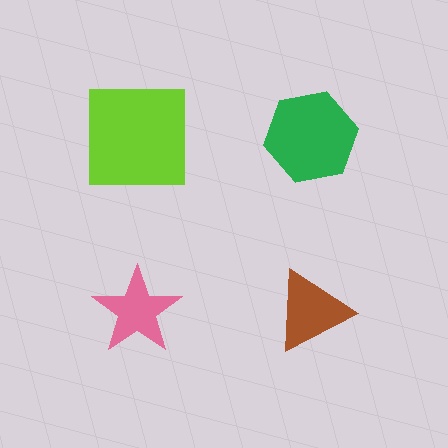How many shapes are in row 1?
2 shapes.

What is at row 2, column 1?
A pink star.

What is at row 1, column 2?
A green hexagon.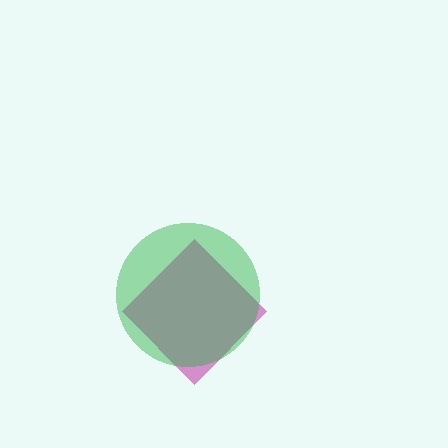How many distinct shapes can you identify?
There are 2 distinct shapes: a magenta diamond, a green circle.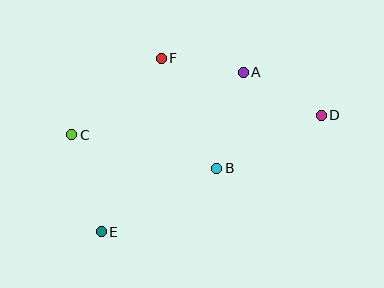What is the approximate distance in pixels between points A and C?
The distance between A and C is approximately 183 pixels.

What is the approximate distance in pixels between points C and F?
The distance between C and F is approximately 118 pixels.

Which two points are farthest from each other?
Points C and D are farthest from each other.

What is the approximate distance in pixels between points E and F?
The distance between E and F is approximately 184 pixels.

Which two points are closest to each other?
Points A and F are closest to each other.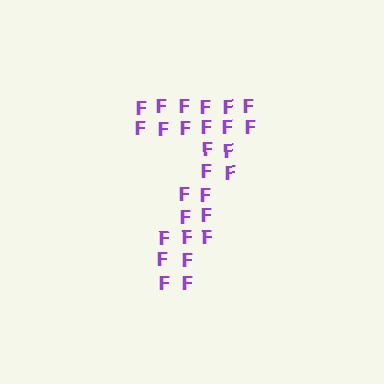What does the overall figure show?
The overall figure shows the digit 7.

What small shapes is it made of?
It is made of small letter F's.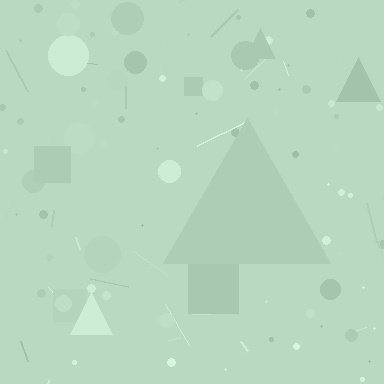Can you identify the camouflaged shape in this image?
The camouflaged shape is a triangle.